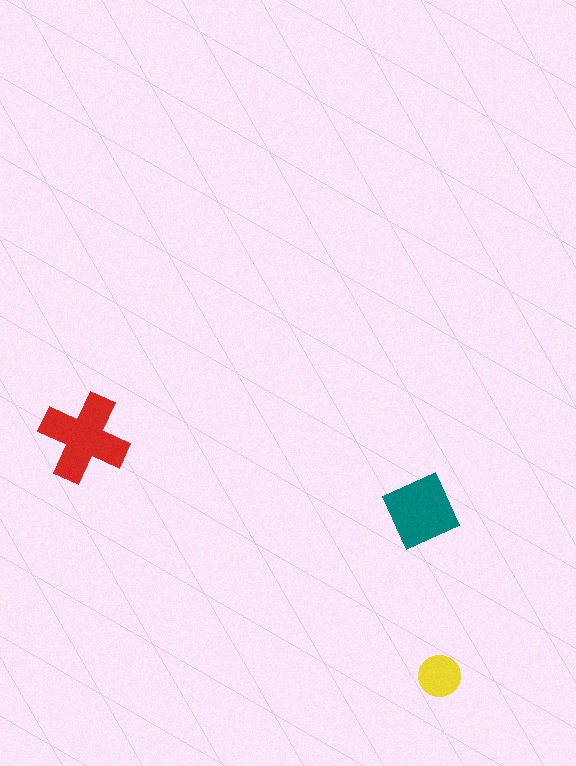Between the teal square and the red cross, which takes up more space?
The red cross.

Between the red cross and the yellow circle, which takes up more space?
The red cross.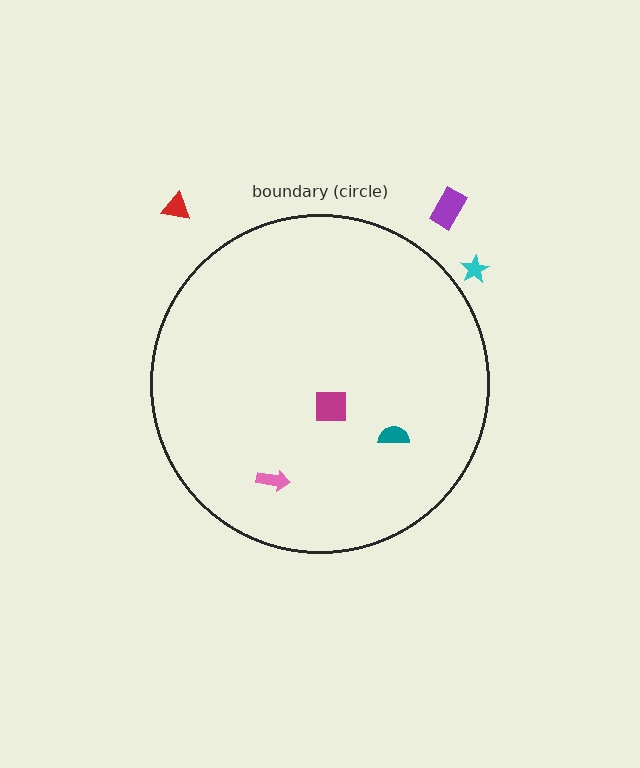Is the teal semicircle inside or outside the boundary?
Inside.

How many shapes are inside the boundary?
3 inside, 3 outside.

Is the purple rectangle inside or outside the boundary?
Outside.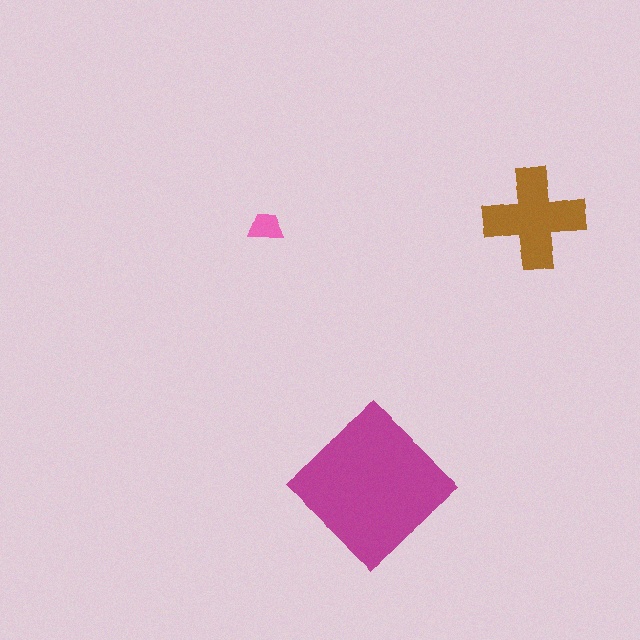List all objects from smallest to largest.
The pink trapezoid, the brown cross, the magenta diamond.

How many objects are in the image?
There are 3 objects in the image.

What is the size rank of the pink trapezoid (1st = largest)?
3rd.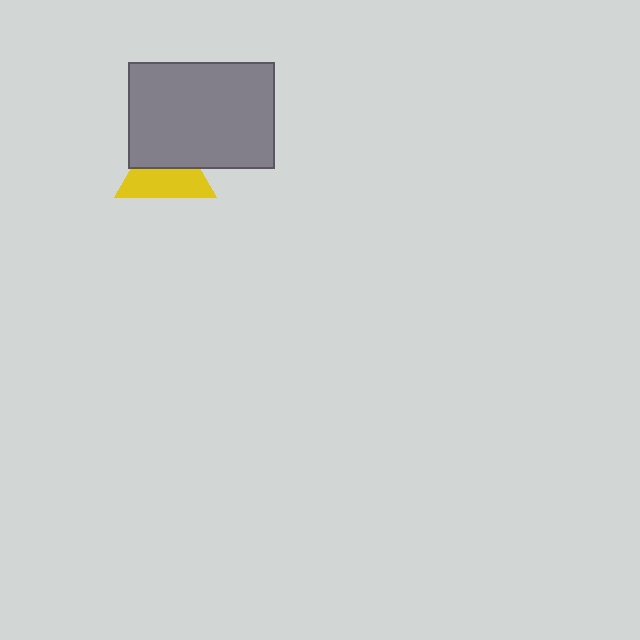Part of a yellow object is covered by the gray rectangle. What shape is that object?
It is a triangle.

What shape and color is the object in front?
The object in front is a gray rectangle.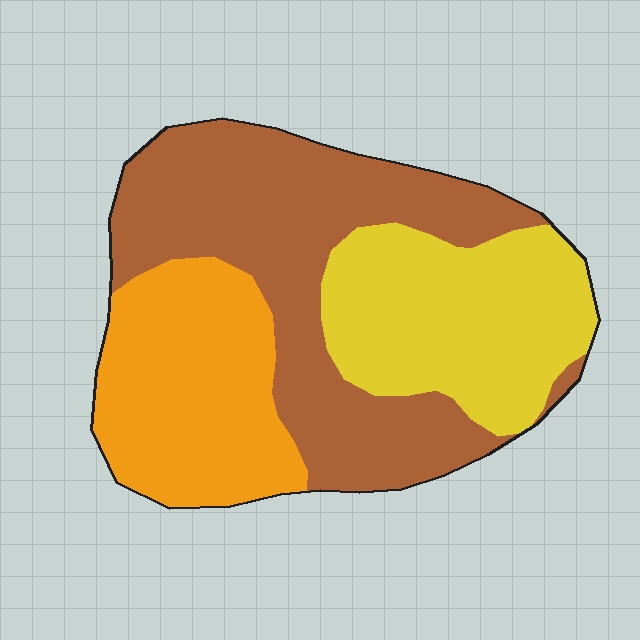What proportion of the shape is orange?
Orange covers 27% of the shape.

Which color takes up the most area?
Brown, at roughly 45%.